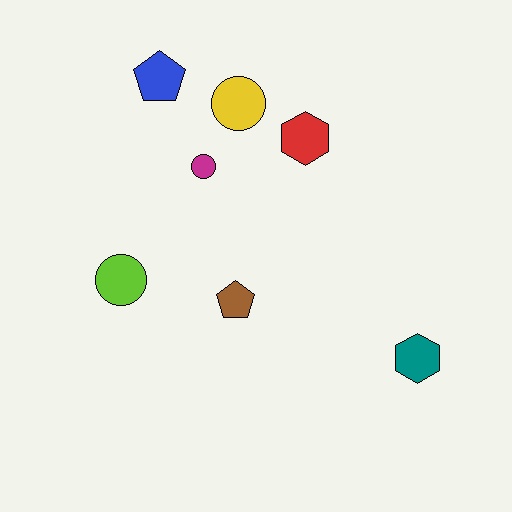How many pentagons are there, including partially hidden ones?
There are 2 pentagons.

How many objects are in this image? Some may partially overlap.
There are 7 objects.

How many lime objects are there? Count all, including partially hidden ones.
There is 1 lime object.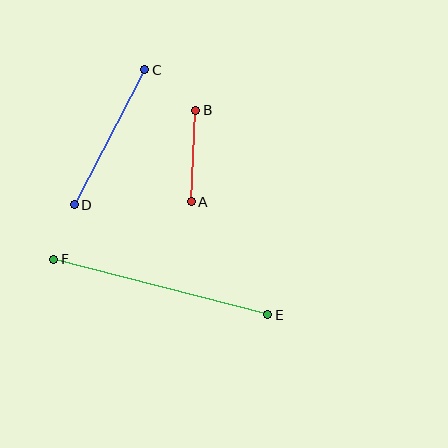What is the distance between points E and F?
The distance is approximately 221 pixels.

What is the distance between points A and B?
The distance is approximately 92 pixels.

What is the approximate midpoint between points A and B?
The midpoint is at approximately (193, 156) pixels.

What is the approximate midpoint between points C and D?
The midpoint is at approximately (109, 137) pixels.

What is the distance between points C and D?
The distance is approximately 152 pixels.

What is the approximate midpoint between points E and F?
The midpoint is at approximately (161, 287) pixels.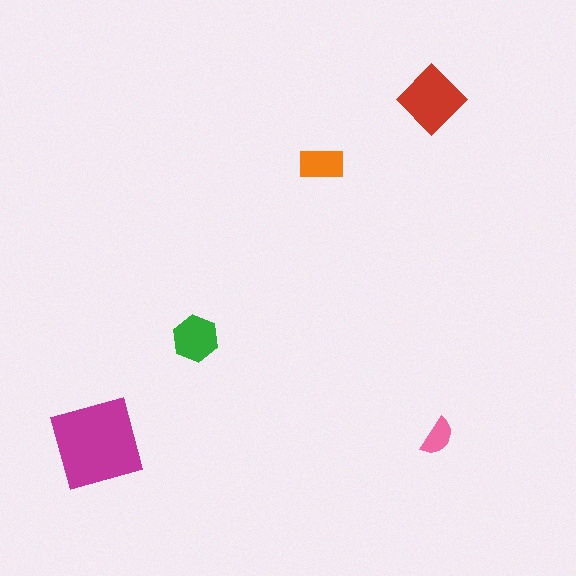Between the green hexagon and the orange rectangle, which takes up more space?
The green hexagon.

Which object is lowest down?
The magenta square is bottommost.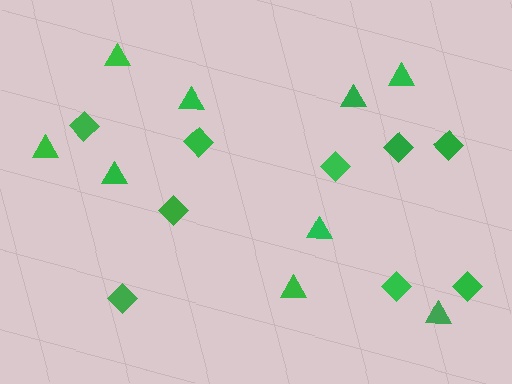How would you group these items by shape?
There are 2 groups: one group of triangles (9) and one group of diamonds (9).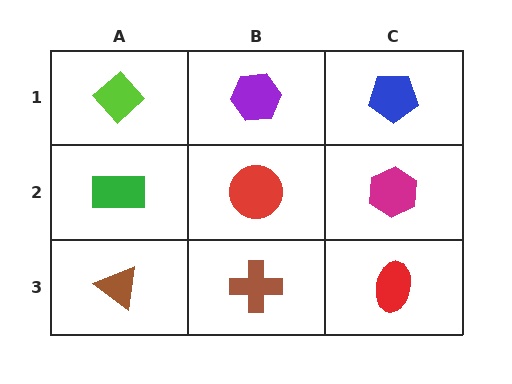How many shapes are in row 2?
3 shapes.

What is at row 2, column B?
A red circle.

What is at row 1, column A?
A lime diamond.